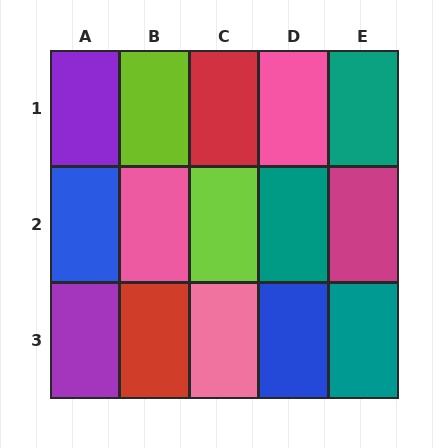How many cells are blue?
2 cells are blue.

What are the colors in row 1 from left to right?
Purple, lime, red, pink, teal.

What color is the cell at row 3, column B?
Red.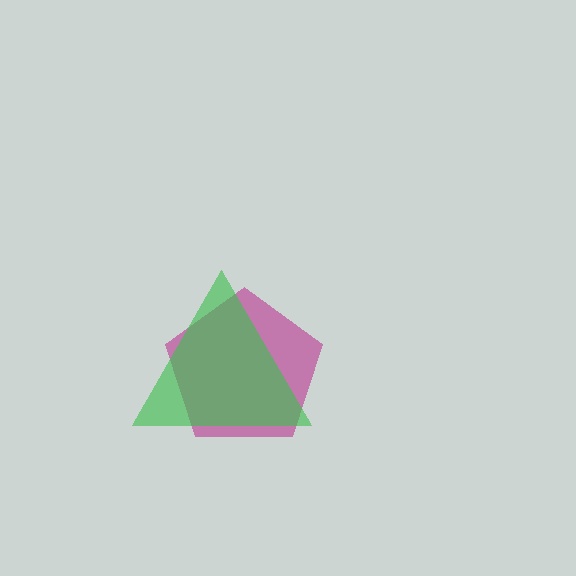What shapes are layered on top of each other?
The layered shapes are: a magenta pentagon, a green triangle.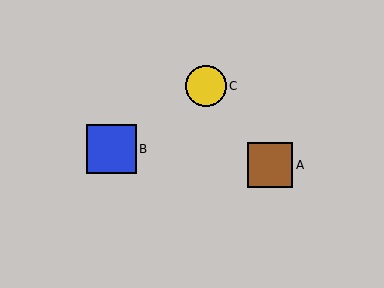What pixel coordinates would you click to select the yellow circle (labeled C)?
Click at (206, 86) to select the yellow circle C.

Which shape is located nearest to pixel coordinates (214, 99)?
The yellow circle (labeled C) at (206, 86) is nearest to that location.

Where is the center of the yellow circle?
The center of the yellow circle is at (206, 86).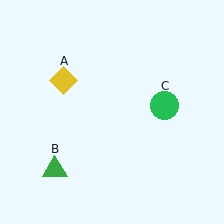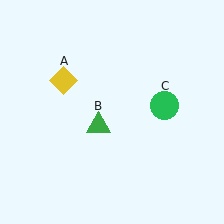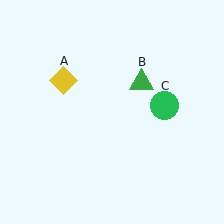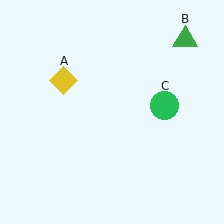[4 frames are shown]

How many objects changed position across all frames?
1 object changed position: green triangle (object B).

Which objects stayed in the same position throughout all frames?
Yellow diamond (object A) and green circle (object C) remained stationary.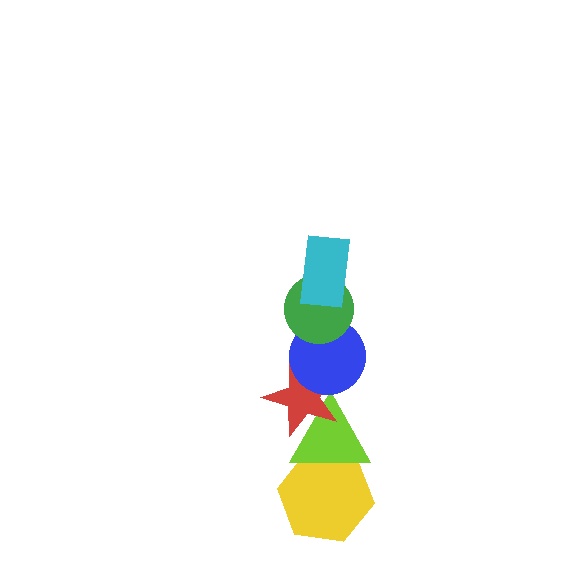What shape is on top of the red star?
The blue circle is on top of the red star.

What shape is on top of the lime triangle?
The red star is on top of the lime triangle.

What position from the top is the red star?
The red star is 4th from the top.